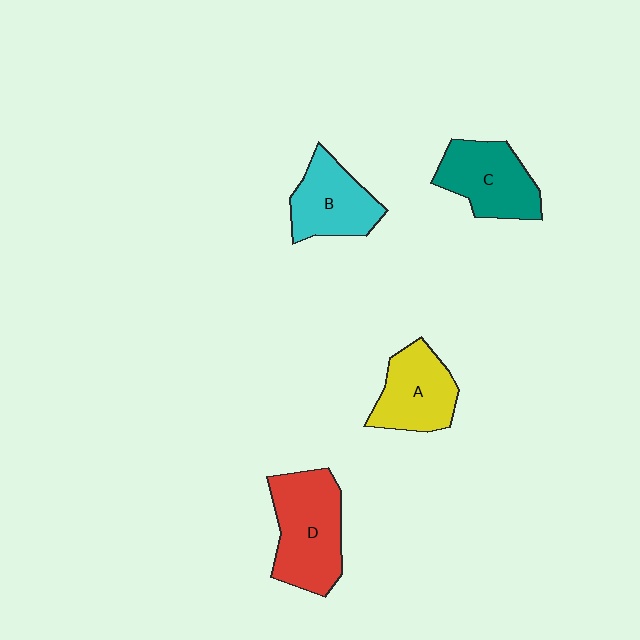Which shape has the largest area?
Shape D (red).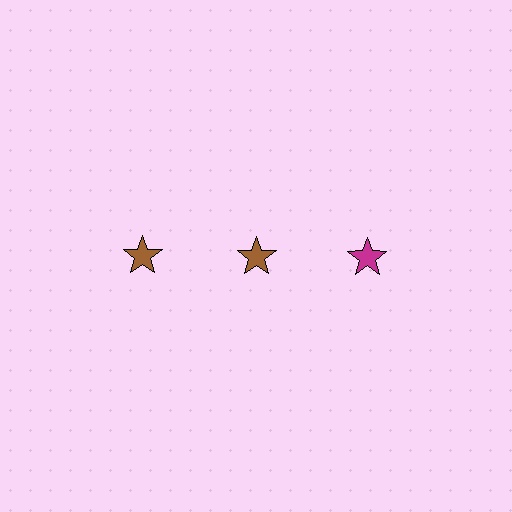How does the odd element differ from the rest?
It has a different color: magenta instead of brown.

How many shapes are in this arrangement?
There are 3 shapes arranged in a grid pattern.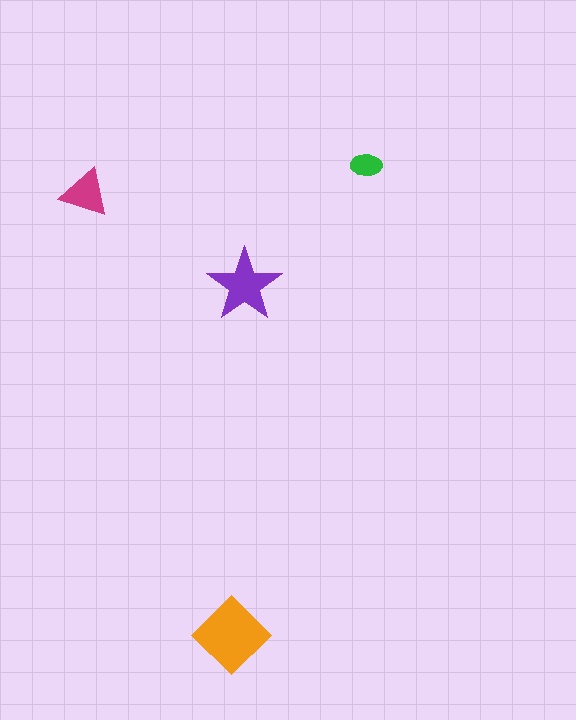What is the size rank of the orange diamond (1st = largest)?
1st.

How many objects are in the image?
There are 4 objects in the image.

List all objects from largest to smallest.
The orange diamond, the purple star, the magenta triangle, the green ellipse.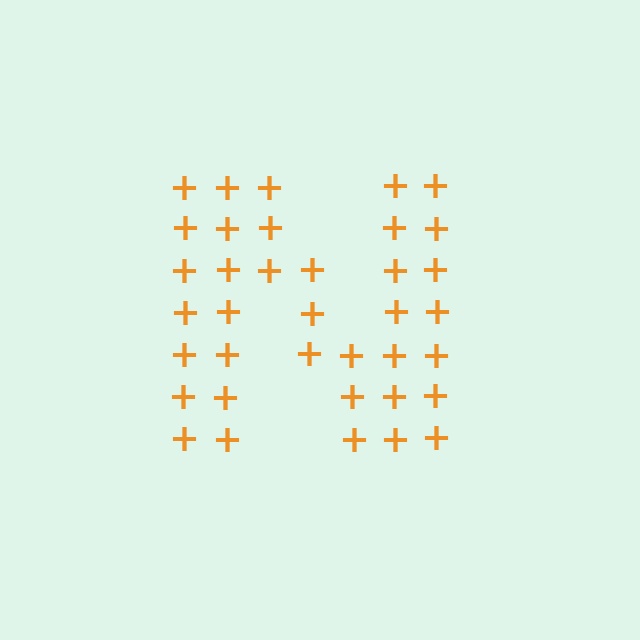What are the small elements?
The small elements are plus signs.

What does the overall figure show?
The overall figure shows the letter N.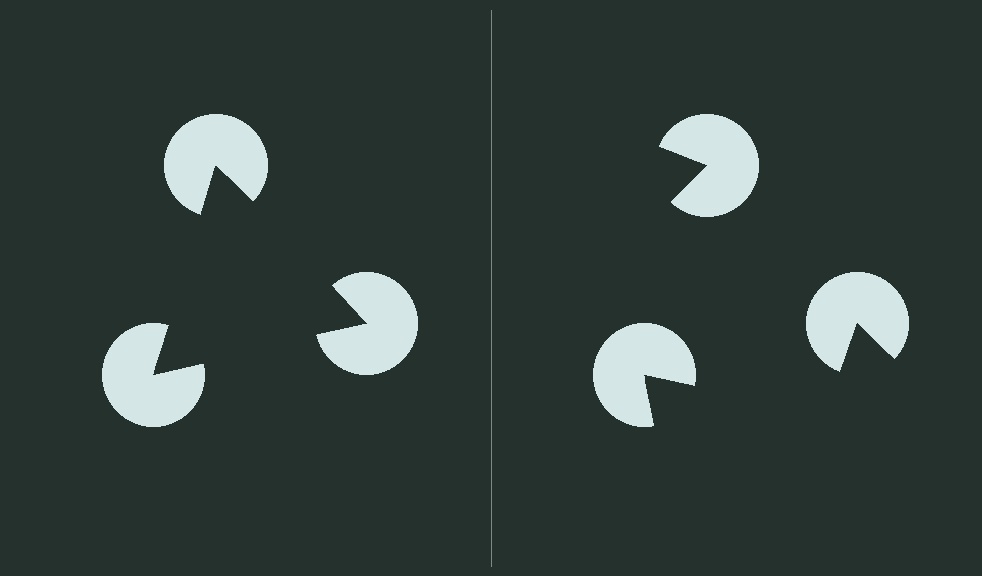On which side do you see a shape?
An illusory triangle appears on the left side. On the right side the wedge cuts are rotated, so no coherent shape forms.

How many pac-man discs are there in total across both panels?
6 — 3 on each side.